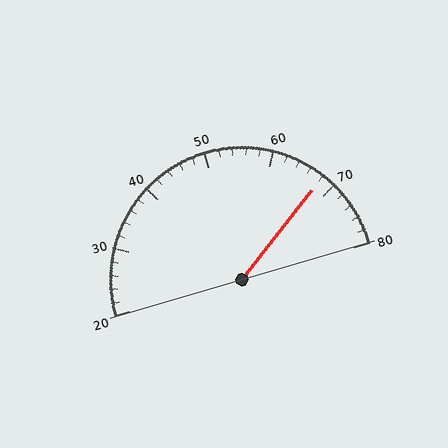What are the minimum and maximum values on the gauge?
The gauge ranges from 20 to 80.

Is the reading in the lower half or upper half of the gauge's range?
The reading is in the upper half of the range (20 to 80).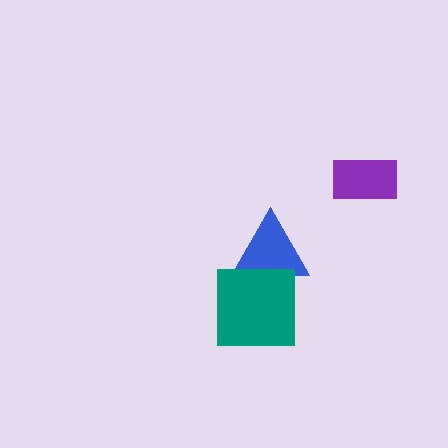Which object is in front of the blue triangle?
The teal square is in front of the blue triangle.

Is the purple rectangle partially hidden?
No, no other shape covers it.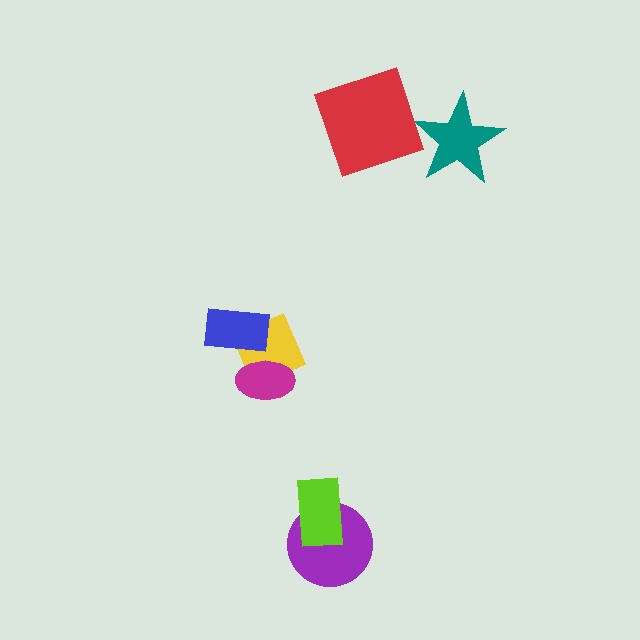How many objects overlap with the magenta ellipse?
1 object overlaps with the magenta ellipse.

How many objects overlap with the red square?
0 objects overlap with the red square.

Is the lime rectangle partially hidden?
No, no other shape covers it.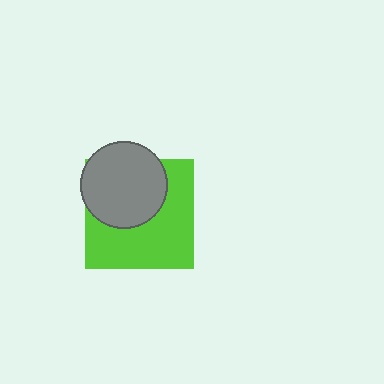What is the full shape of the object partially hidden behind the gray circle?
The partially hidden object is a lime square.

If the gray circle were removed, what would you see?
You would see the complete lime square.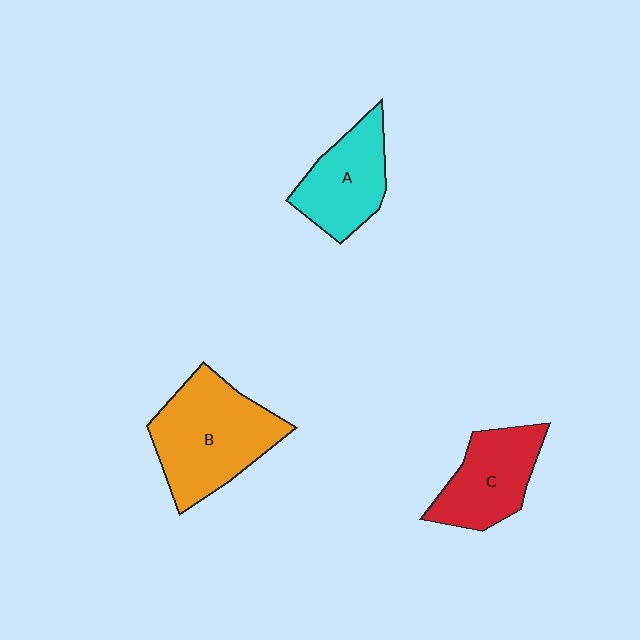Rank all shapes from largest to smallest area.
From largest to smallest: B (orange), C (red), A (cyan).